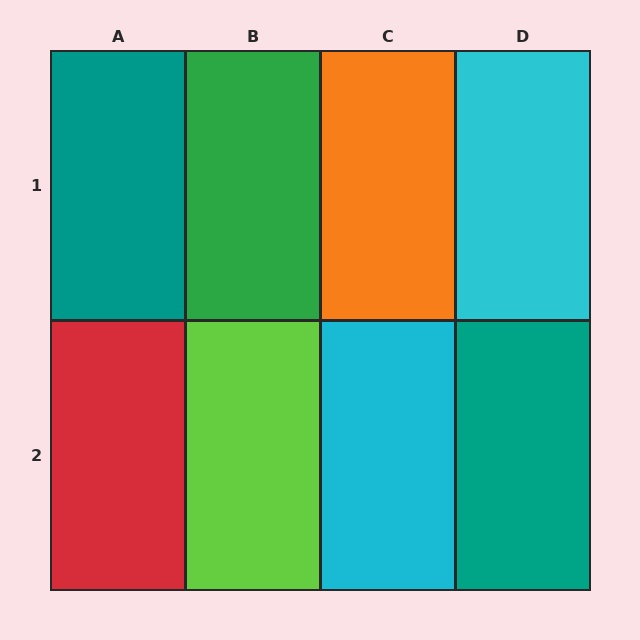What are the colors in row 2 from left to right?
Red, lime, cyan, teal.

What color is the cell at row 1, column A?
Teal.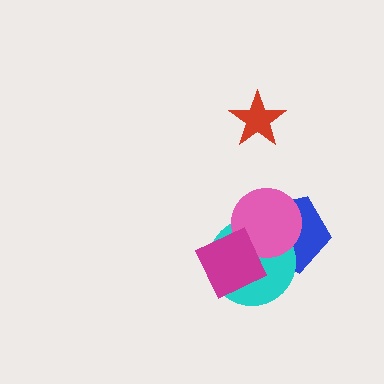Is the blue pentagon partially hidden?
Yes, it is partially covered by another shape.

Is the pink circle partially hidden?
Yes, it is partially covered by another shape.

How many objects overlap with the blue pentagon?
2 objects overlap with the blue pentagon.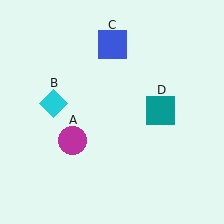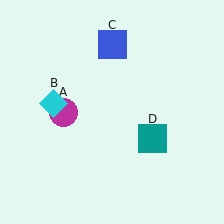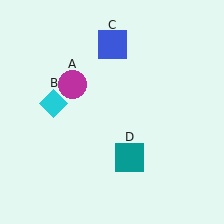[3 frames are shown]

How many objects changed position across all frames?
2 objects changed position: magenta circle (object A), teal square (object D).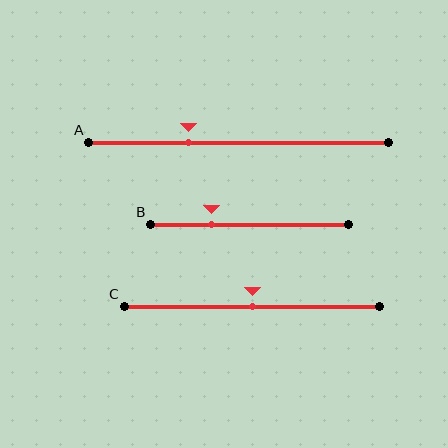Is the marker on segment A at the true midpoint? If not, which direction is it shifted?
No, the marker on segment A is shifted to the left by about 17% of the segment length.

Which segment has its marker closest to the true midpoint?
Segment C has its marker closest to the true midpoint.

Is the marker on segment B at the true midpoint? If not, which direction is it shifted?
No, the marker on segment B is shifted to the left by about 19% of the segment length.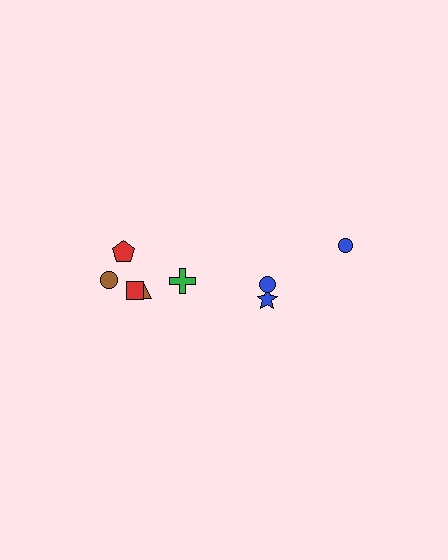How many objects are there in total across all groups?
There are 8 objects.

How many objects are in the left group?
There are 5 objects.